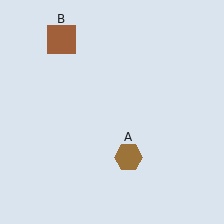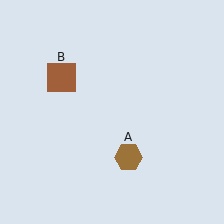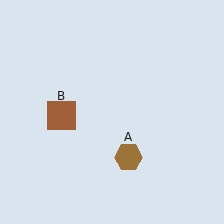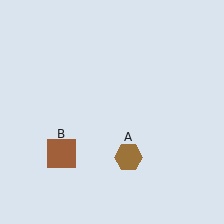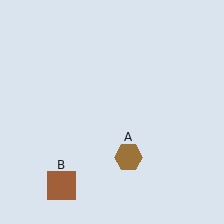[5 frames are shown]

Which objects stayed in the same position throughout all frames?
Brown hexagon (object A) remained stationary.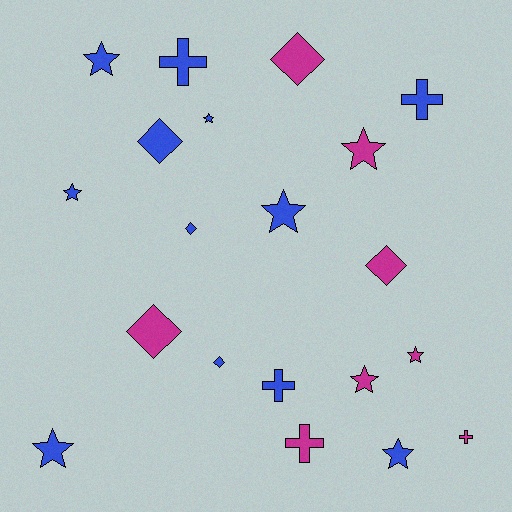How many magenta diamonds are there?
There are 3 magenta diamonds.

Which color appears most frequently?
Blue, with 12 objects.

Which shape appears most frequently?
Star, with 9 objects.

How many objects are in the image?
There are 20 objects.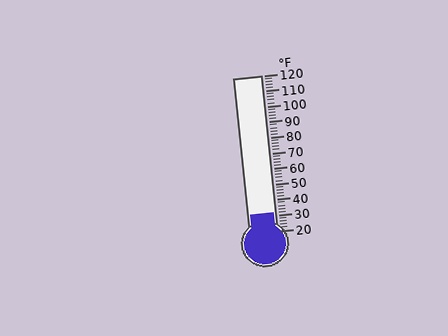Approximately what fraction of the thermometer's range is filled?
The thermometer is filled to approximately 10% of its range.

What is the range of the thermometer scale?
The thermometer scale ranges from 20°F to 120°F.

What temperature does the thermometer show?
The thermometer shows approximately 32°F.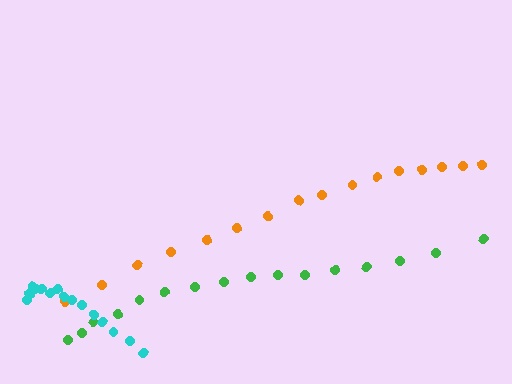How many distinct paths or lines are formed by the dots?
There are 3 distinct paths.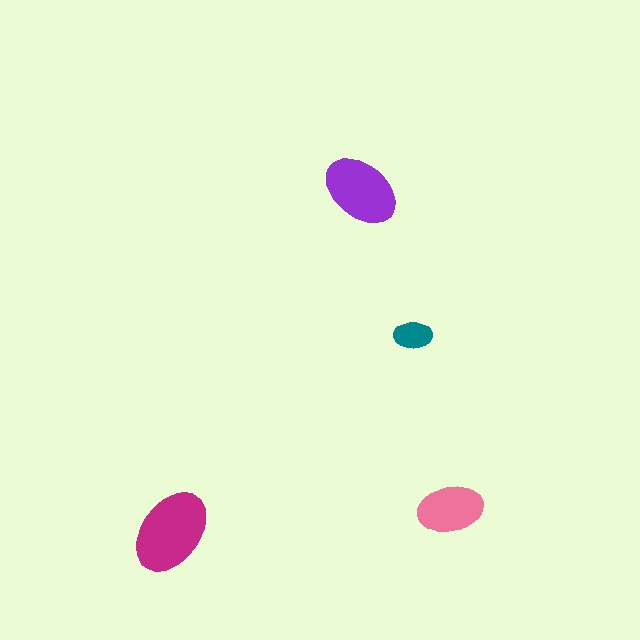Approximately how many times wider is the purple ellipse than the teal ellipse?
About 2 times wider.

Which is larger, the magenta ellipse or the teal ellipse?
The magenta one.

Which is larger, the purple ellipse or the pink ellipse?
The purple one.